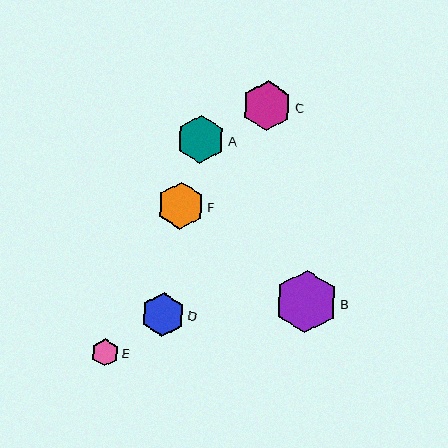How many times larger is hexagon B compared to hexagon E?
Hexagon B is approximately 2.3 times the size of hexagon E.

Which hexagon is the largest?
Hexagon B is the largest with a size of approximately 63 pixels.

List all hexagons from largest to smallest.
From largest to smallest: B, C, A, F, D, E.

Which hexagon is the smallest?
Hexagon E is the smallest with a size of approximately 27 pixels.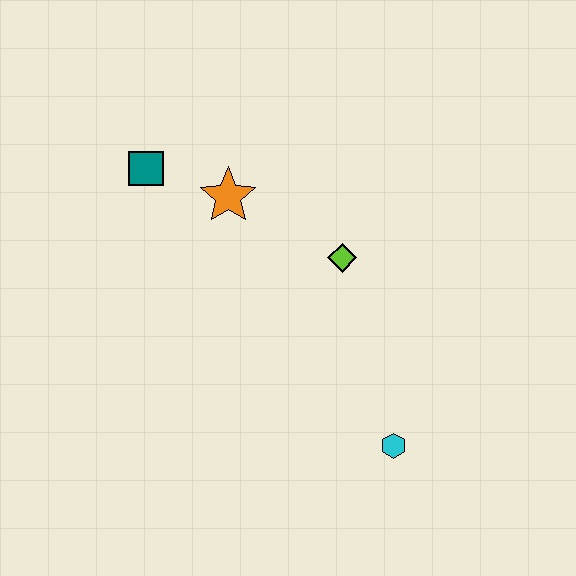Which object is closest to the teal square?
The orange star is closest to the teal square.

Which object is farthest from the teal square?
The cyan hexagon is farthest from the teal square.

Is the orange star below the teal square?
Yes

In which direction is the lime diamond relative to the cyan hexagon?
The lime diamond is above the cyan hexagon.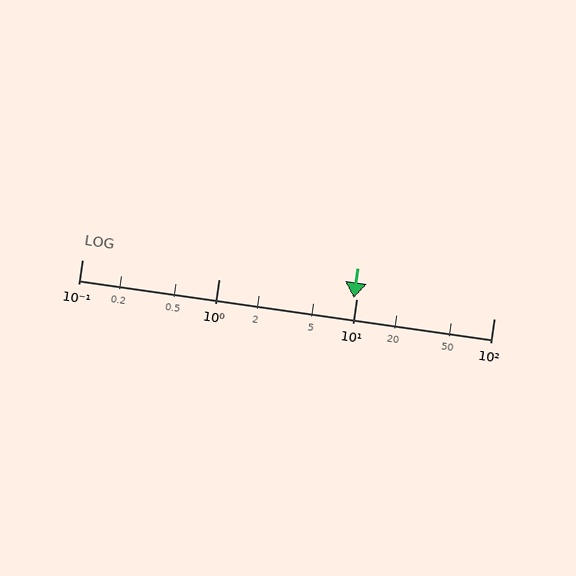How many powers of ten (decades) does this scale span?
The scale spans 3 decades, from 0.1 to 100.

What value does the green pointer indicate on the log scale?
The pointer indicates approximately 9.5.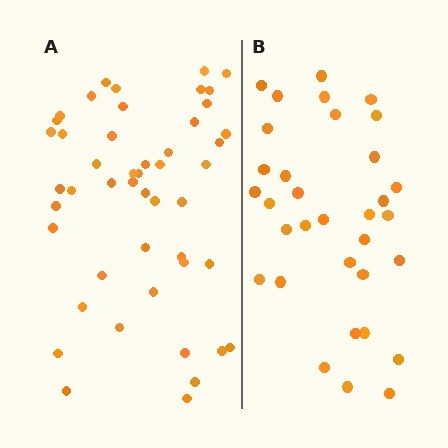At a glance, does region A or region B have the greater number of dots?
Region A (the left region) has more dots.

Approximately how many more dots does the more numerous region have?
Region A has approximately 15 more dots than region B.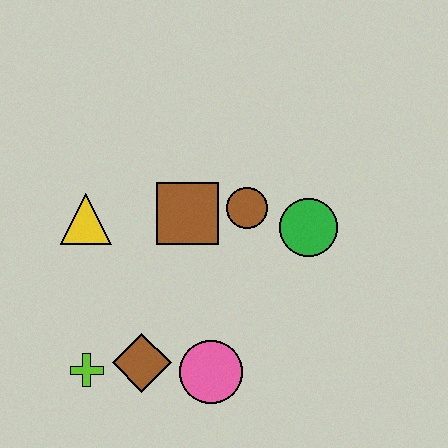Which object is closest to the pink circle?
The brown diamond is closest to the pink circle.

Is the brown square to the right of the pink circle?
No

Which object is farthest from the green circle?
The lime cross is farthest from the green circle.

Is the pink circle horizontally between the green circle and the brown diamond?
Yes